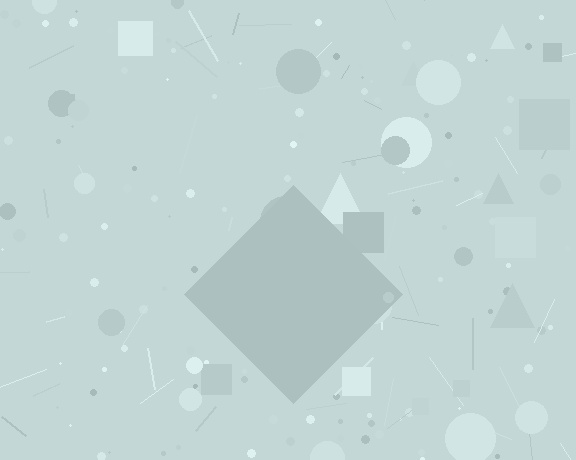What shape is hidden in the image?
A diamond is hidden in the image.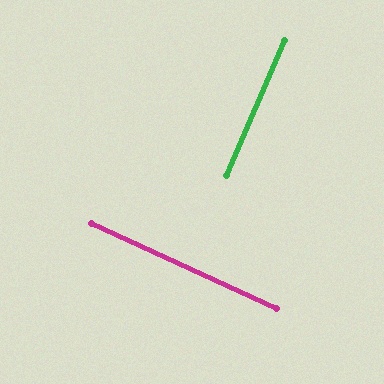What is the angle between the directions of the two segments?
Approximately 88 degrees.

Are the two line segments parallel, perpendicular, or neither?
Perpendicular — they meet at approximately 88°.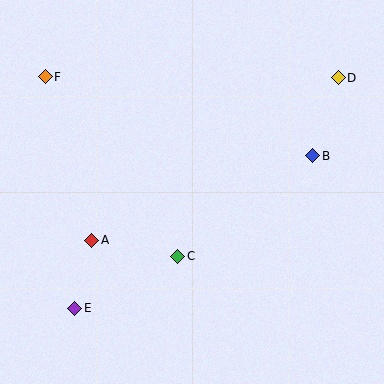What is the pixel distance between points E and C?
The distance between E and C is 115 pixels.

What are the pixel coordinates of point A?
Point A is at (92, 240).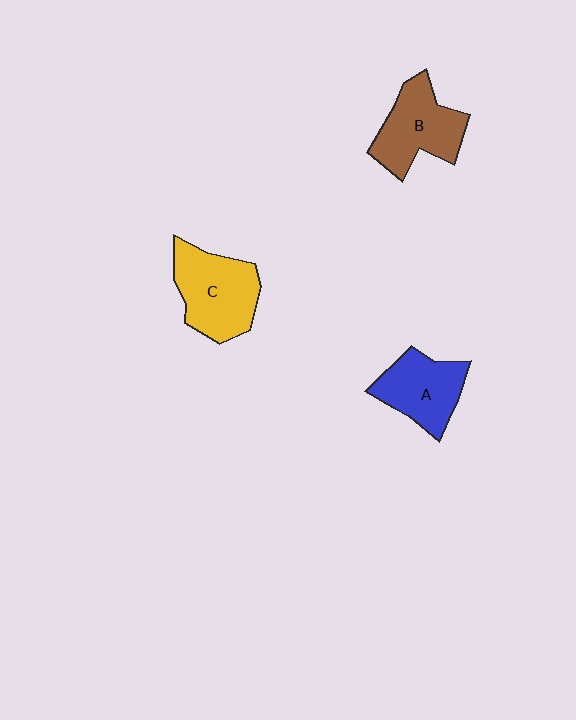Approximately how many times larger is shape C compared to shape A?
Approximately 1.2 times.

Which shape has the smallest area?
Shape A (blue).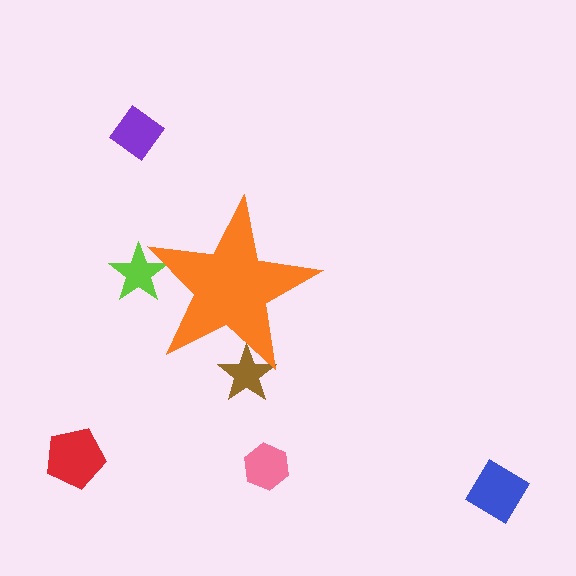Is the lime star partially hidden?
Yes, the lime star is partially hidden behind the orange star.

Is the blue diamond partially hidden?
No, the blue diamond is fully visible.